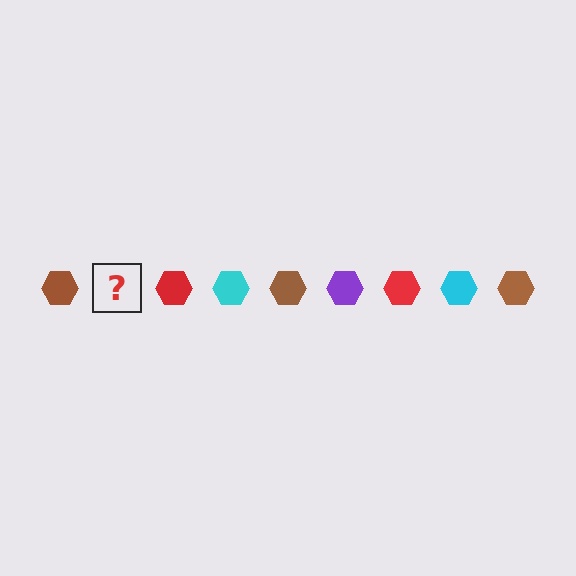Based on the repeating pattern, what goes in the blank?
The blank should be a purple hexagon.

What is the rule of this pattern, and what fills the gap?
The rule is that the pattern cycles through brown, purple, red, cyan hexagons. The gap should be filled with a purple hexagon.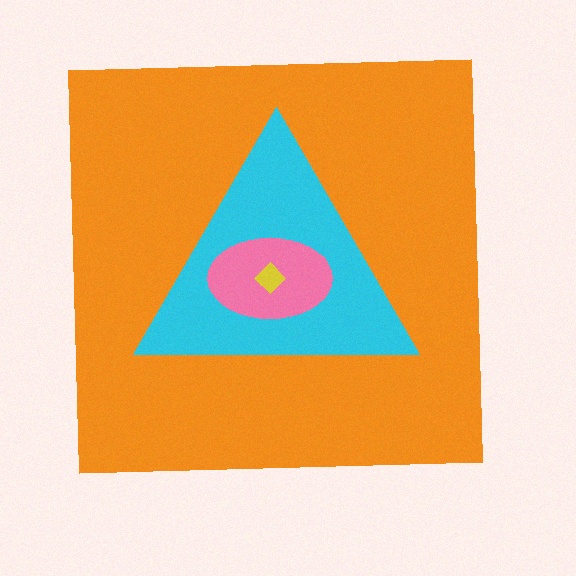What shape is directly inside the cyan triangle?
The pink ellipse.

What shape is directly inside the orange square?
The cyan triangle.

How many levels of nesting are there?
4.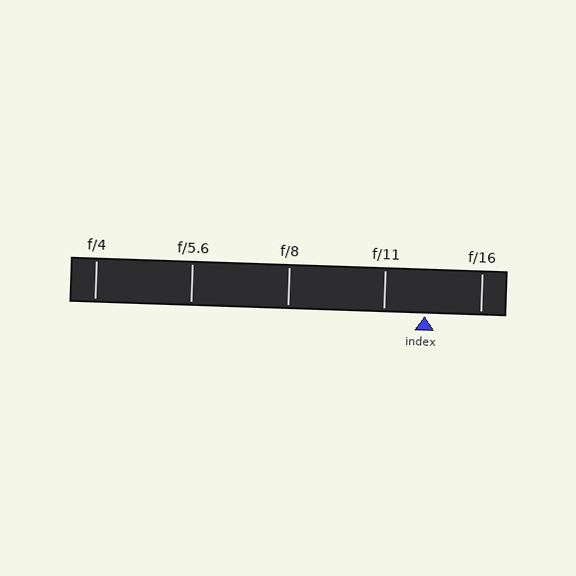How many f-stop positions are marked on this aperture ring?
There are 5 f-stop positions marked.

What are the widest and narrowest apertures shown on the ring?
The widest aperture shown is f/4 and the narrowest is f/16.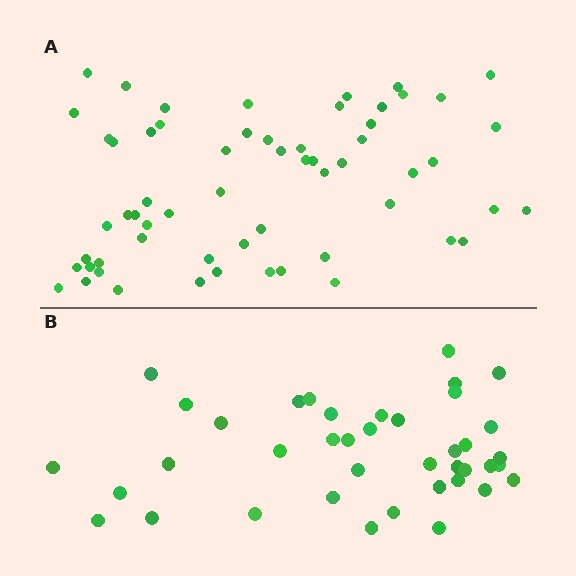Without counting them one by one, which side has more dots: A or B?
Region A (the top region) has more dots.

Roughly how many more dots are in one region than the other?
Region A has approximately 20 more dots than region B.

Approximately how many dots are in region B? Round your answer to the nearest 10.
About 40 dots.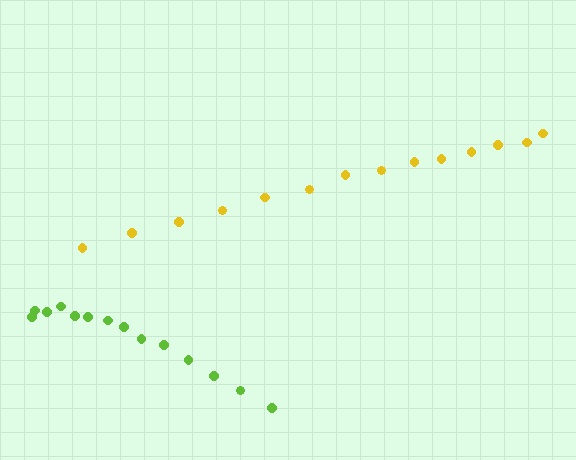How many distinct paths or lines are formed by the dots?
There are 2 distinct paths.